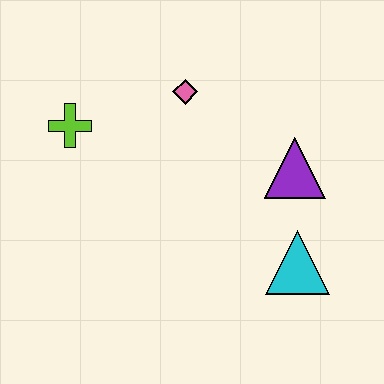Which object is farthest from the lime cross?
The cyan triangle is farthest from the lime cross.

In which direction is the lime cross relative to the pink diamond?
The lime cross is to the left of the pink diamond.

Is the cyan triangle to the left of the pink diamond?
No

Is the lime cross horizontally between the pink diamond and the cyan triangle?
No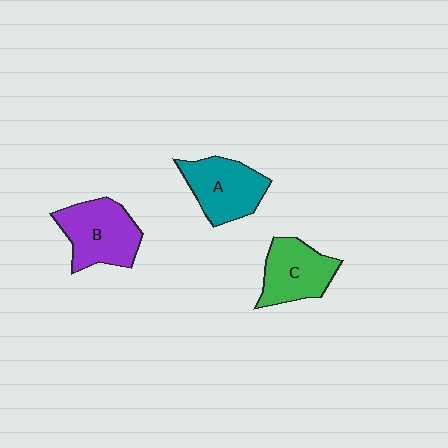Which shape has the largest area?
Shape B (purple).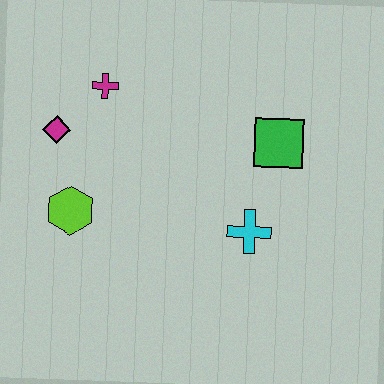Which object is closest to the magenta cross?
The magenta diamond is closest to the magenta cross.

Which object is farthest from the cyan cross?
The magenta diamond is farthest from the cyan cross.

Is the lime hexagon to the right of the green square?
No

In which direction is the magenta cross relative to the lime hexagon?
The magenta cross is above the lime hexagon.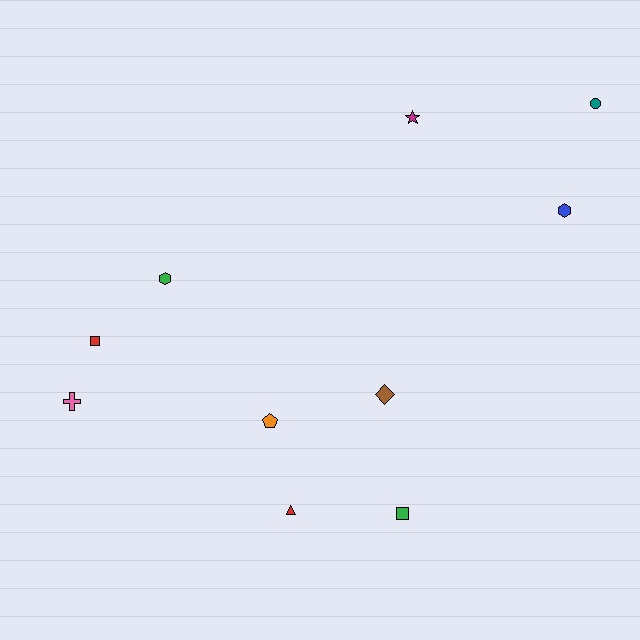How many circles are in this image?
There is 1 circle.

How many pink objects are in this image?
There is 1 pink object.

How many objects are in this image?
There are 10 objects.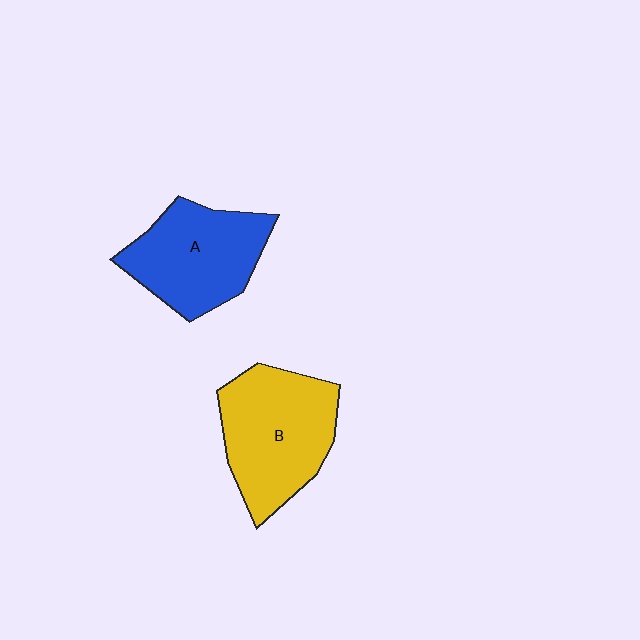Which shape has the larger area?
Shape B (yellow).